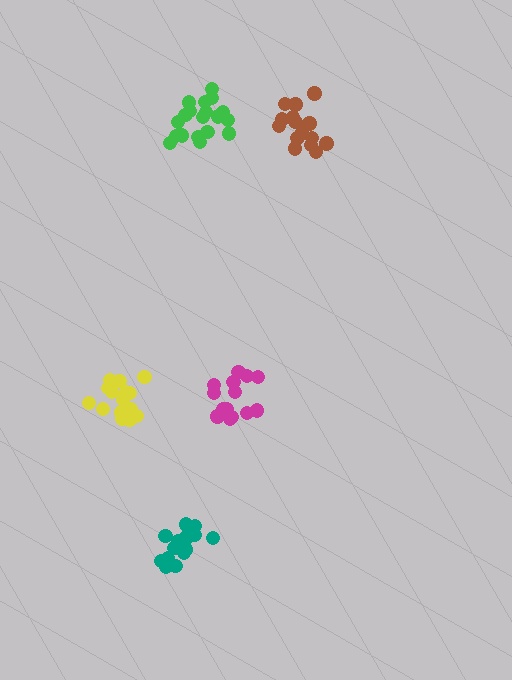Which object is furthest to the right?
The brown cluster is rightmost.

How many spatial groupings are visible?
There are 5 spatial groupings.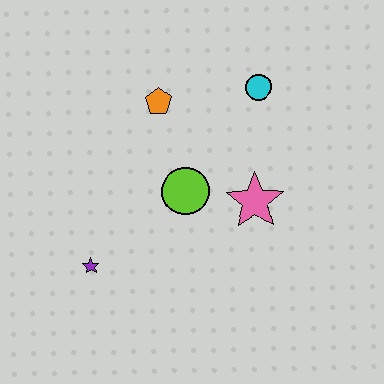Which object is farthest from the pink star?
The purple star is farthest from the pink star.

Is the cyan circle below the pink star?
No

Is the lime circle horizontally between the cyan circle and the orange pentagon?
Yes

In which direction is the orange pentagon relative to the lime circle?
The orange pentagon is above the lime circle.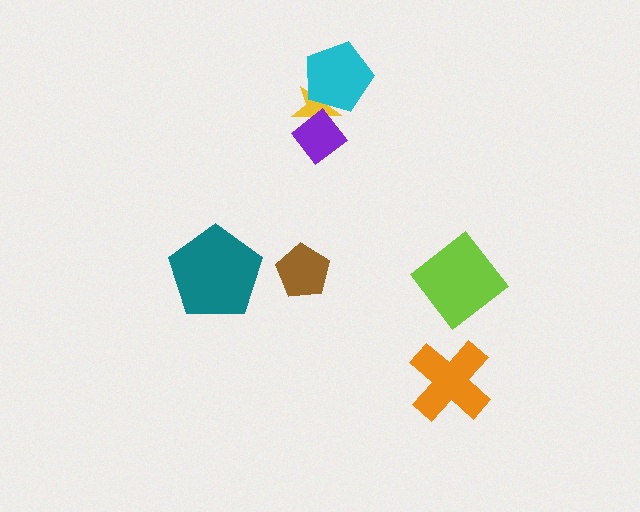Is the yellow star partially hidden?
Yes, it is partially covered by another shape.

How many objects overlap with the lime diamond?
0 objects overlap with the lime diamond.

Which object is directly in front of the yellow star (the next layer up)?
The purple diamond is directly in front of the yellow star.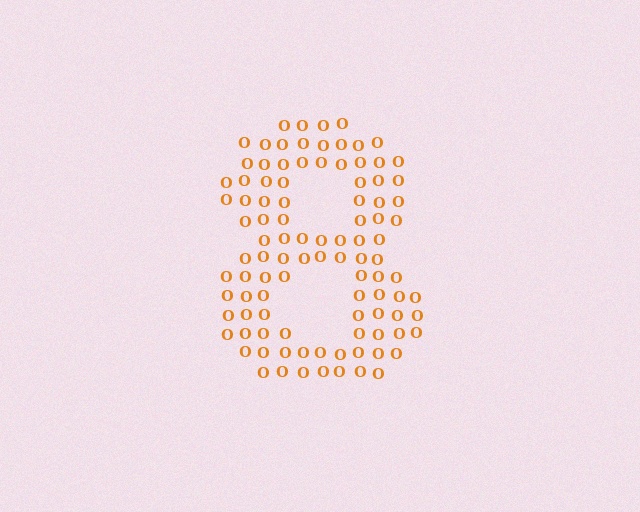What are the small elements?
The small elements are letter O's.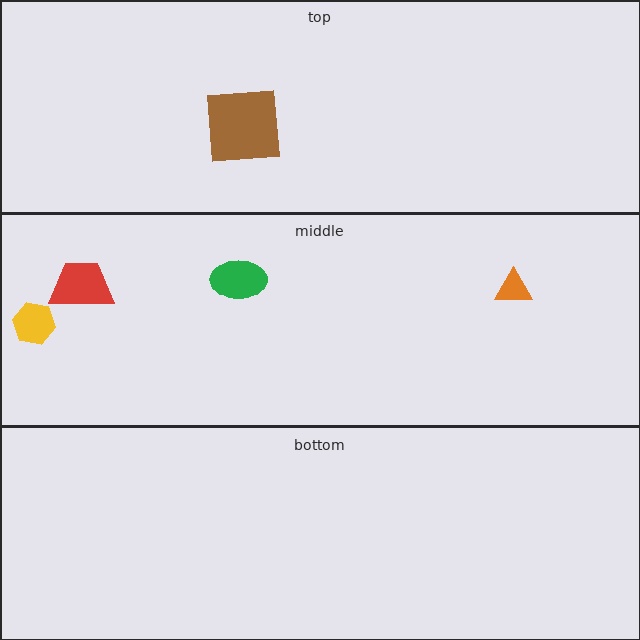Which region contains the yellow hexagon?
The middle region.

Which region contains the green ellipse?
The middle region.